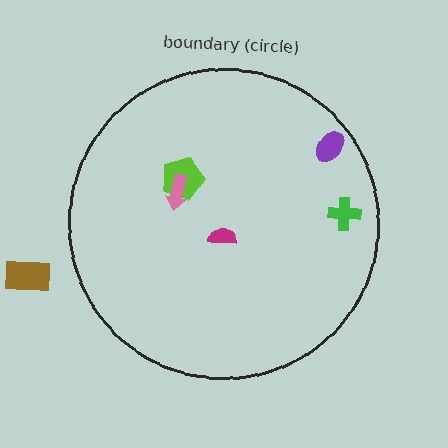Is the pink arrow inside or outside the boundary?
Inside.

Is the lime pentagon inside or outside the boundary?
Inside.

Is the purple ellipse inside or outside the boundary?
Inside.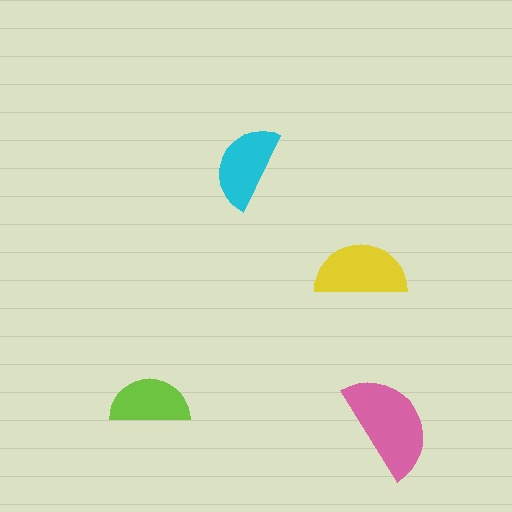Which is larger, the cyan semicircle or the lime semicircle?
The cyan one.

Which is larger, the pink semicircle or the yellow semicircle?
The pink one.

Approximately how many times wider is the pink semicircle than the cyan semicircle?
About 1.5 times wider.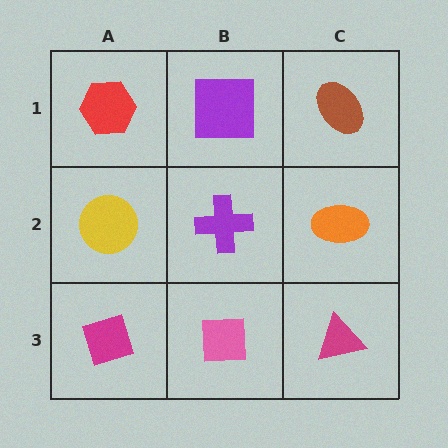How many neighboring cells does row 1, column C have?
2.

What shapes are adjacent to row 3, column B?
A purple cross (row 2, column B), a magenta diamond (row 3, column A), a magenta triangle (row 3, column C).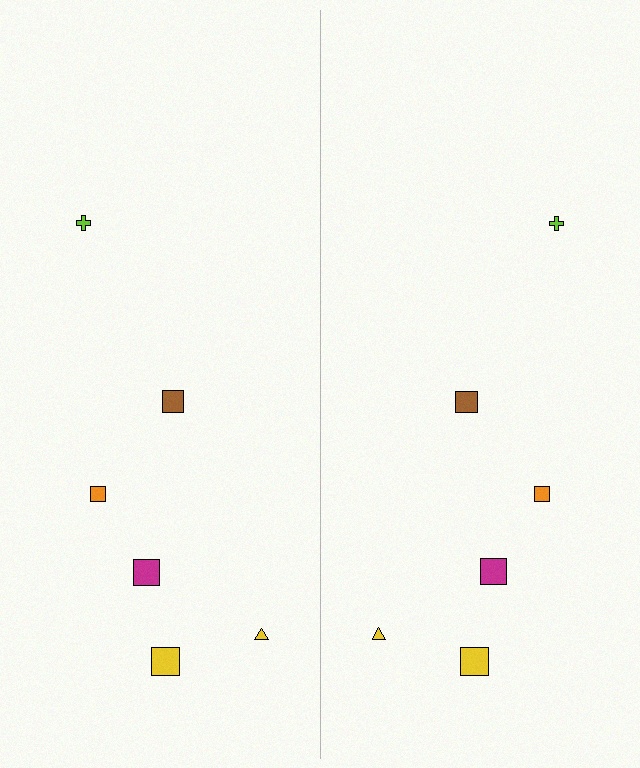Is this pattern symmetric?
Yes, this pattern has bilateral (reflection) symmetry.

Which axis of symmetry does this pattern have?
The pattern has a vertical axis of symmetry running through the center of the image.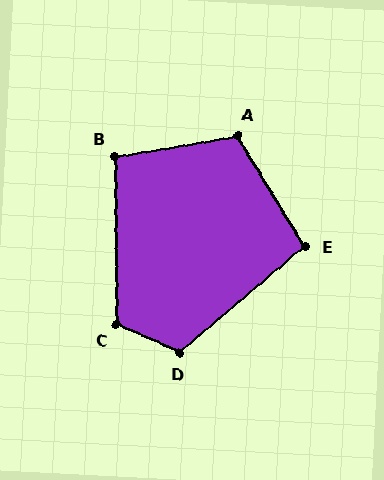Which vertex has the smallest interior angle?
E, at approximately 99 degrees.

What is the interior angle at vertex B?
Approximately 99 degrees (obtuse).